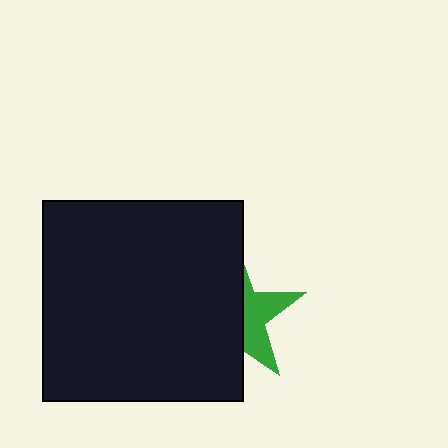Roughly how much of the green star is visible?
A small part of it is visible (roughly 39%).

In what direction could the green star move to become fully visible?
The green star could move right. That would shift it out from behind the black square entirely.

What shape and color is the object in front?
The object in front is a black square.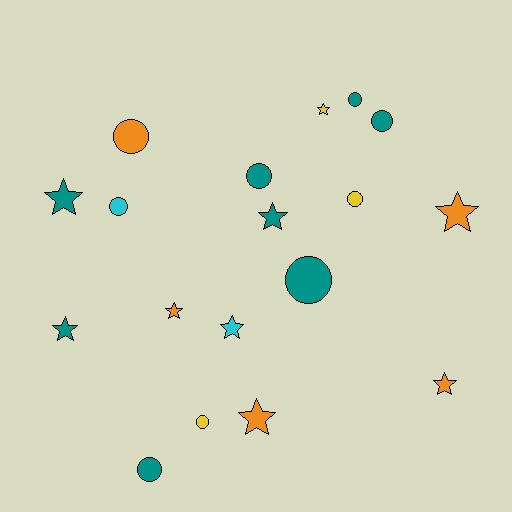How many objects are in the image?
There are 18 objects.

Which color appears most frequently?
Teal, with 8 objects.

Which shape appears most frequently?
Star, with 9 objects.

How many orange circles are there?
There is 1 orange circle.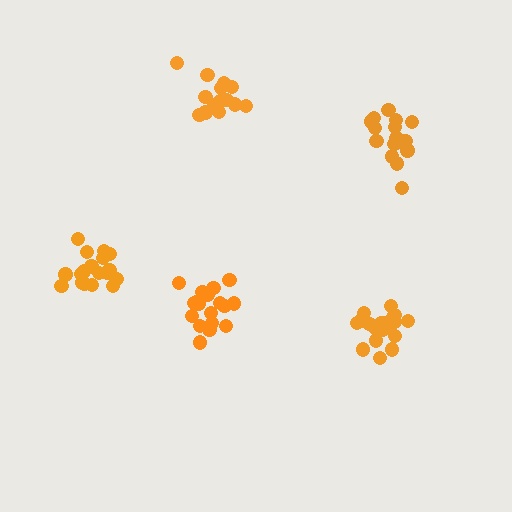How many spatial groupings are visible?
There are 5 spatial groupings.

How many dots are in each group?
Group 1: 15 dots, Group 2: 18 dots, Group 3: 19 dots, Group 4: 19 dots, Group 5: 17 dots (88 total).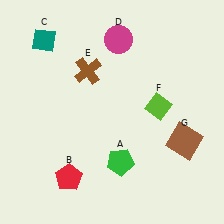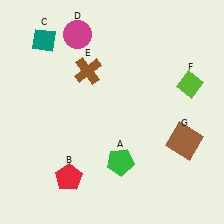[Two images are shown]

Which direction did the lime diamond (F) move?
The lime diamond (F) moved right.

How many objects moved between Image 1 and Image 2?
2 objects moved between the two images.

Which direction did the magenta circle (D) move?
The magenta circle (D) moved left.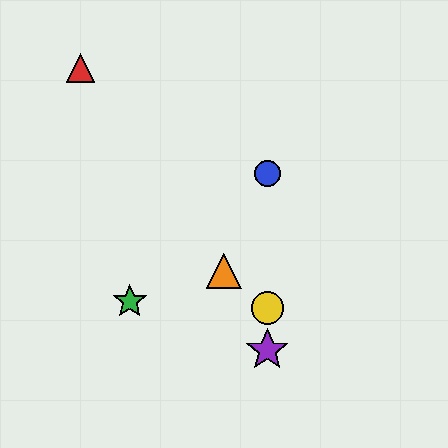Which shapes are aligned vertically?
The blue circle, the yellow circle, the purple star are aligned vertically.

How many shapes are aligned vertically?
3 shapes (the blue circle, the yellow circle, the purple star) are aligned vertically.